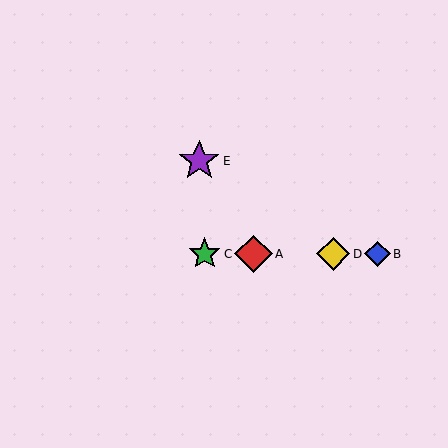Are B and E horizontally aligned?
No, B is at y≈254 and E is at y≈161.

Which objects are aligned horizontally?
Objects A, B, C, D are aligned horizontally.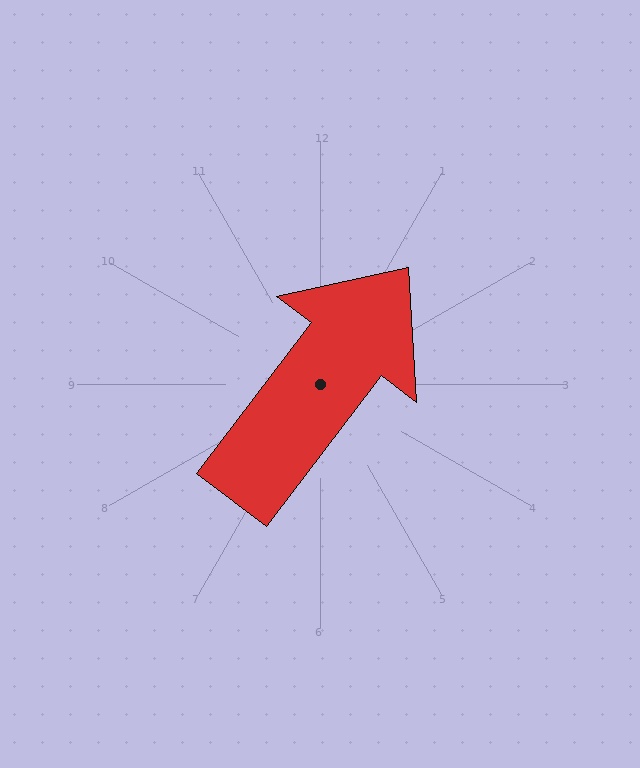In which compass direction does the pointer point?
Northeast.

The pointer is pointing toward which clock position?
Roughly 1 o'clock.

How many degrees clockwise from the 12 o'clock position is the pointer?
Approximately 37 degrees.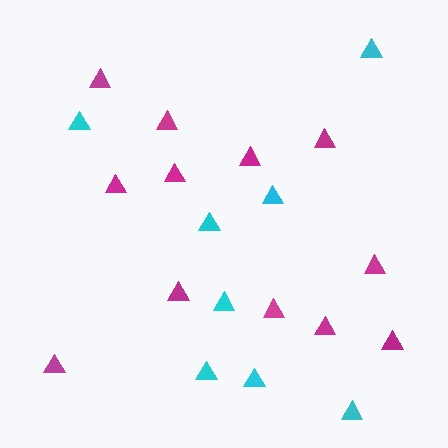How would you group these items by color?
There are 2 groups: one group of cyan triangles (8) and one group of magenta triangles (12).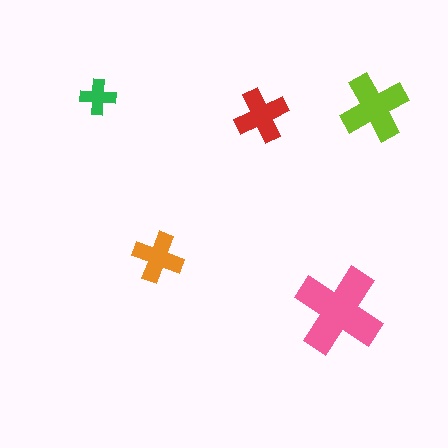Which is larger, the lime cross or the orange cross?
The lime one.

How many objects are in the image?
There are 5 objects in the image.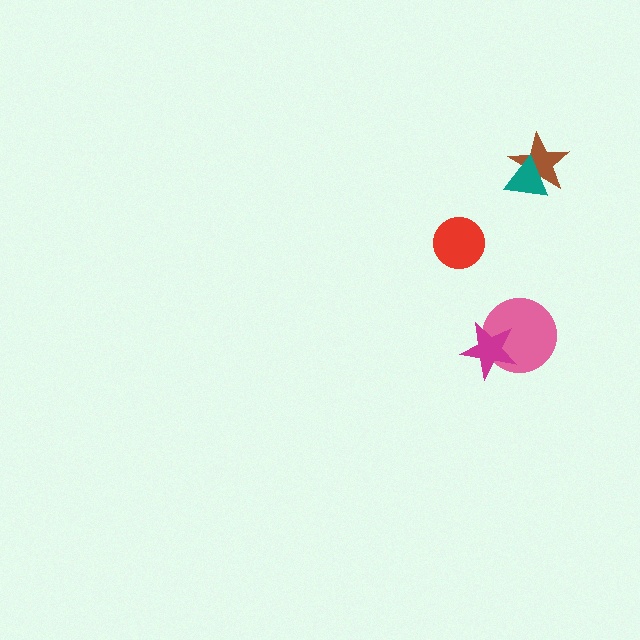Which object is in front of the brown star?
The teal triangle is in front of the brown star.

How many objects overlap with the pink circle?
1 object overlaps with the pink circle.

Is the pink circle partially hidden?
Yes, it is partially covered by another shape.